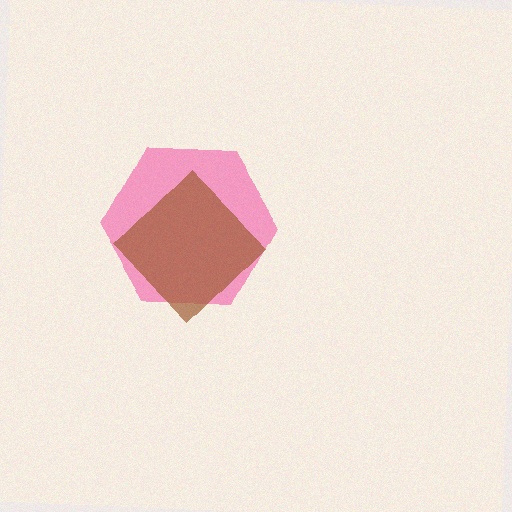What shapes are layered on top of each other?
The layered shapes are: a pink hexagon, a brown diamond.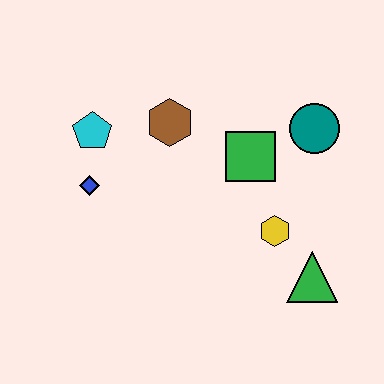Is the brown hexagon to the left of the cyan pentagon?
No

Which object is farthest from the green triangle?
The cyan pentagon is farthest from the green triangle.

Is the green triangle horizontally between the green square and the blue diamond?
No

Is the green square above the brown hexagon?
No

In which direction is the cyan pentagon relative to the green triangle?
The cyan pentagon is to the left of the green triangle.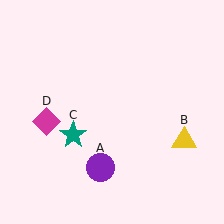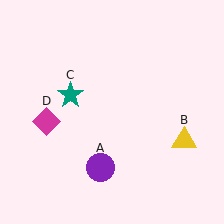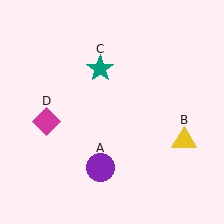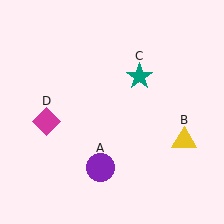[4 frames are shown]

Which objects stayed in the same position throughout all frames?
Purple circle (object A) and yellow triangle (object B) and magenta diamond (object D) remained stationary.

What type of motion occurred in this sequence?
The teal star (object C) rotated clockwise around the center of the scene.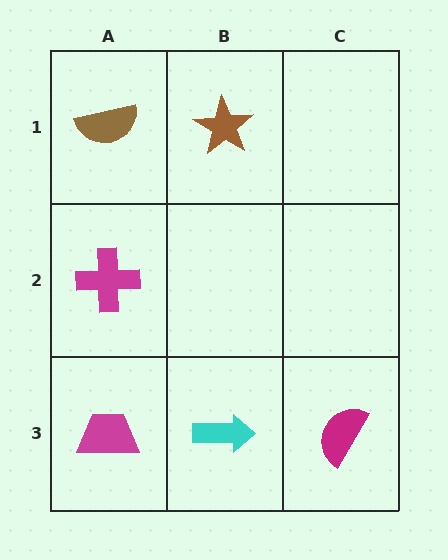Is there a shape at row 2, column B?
No, that cell is empty.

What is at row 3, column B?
A cyan arrow.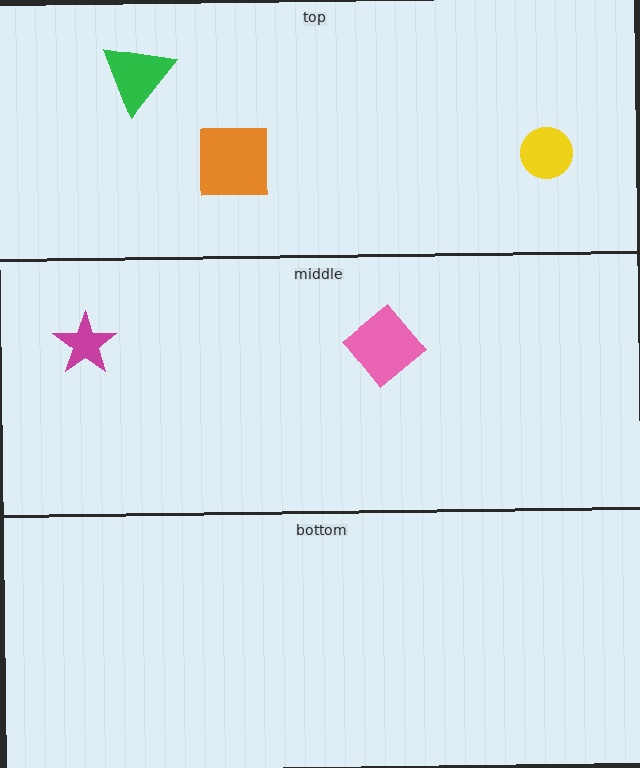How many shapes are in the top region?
3.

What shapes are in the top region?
The yellow circle, the green triangle, the orange square.